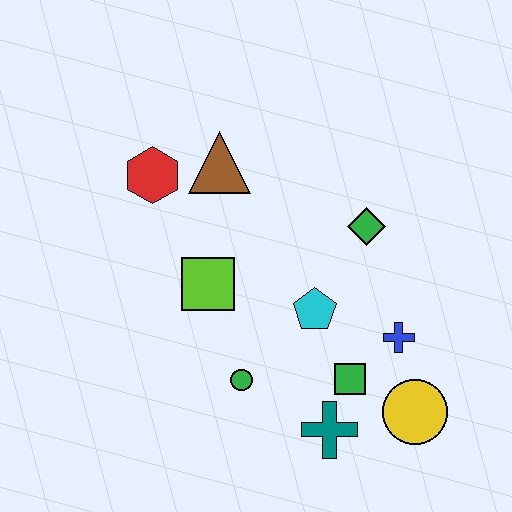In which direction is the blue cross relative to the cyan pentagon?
The blue cross is to the right of the cyan pentagon.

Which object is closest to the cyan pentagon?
The green square is closest to the cyan pentagon.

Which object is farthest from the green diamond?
The red hexagon is farthest from the green diamond.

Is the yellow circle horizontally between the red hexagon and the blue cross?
No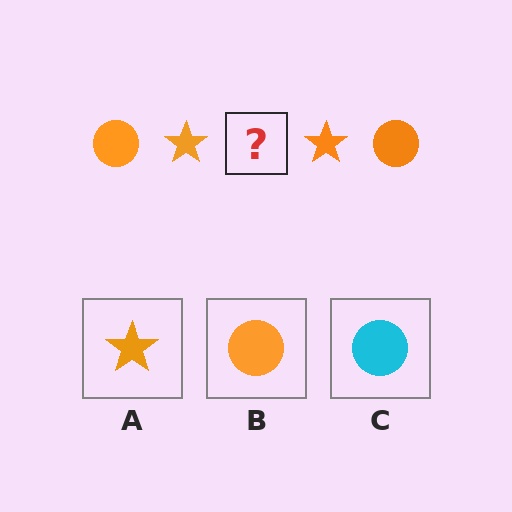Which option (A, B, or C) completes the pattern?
B.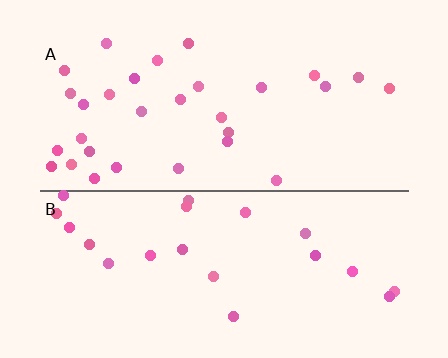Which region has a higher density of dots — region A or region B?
A (the top).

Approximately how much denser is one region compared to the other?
Approximately 1.4× — region A over region B.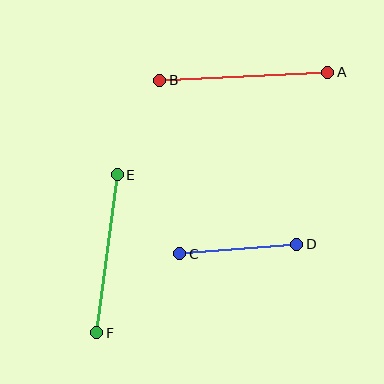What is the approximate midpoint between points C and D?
The midpoint is at approximately (238, 249) pixels.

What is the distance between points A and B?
The distance is approximately 168 pixels.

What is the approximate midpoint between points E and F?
The midpoint is at approximately (107, 254) pixels.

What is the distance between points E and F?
The distance is approximately 159 pixels.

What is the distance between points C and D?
The distance is approximately 118 pixels.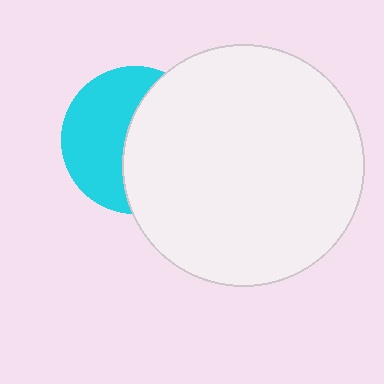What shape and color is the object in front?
The object in front is a white circle.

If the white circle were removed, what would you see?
You would see the complete cyan circle.